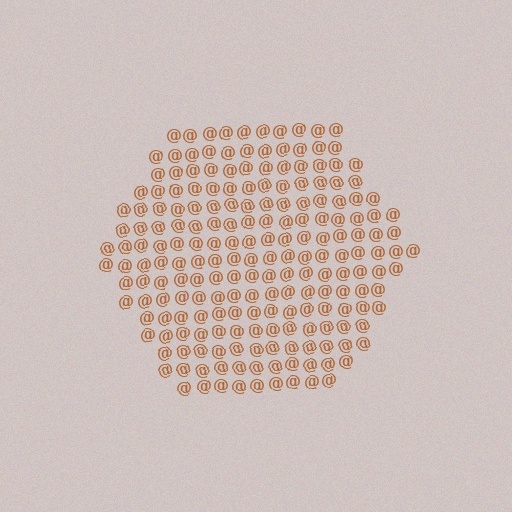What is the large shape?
The large shape is a hexagon.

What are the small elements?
The small elements are at signs.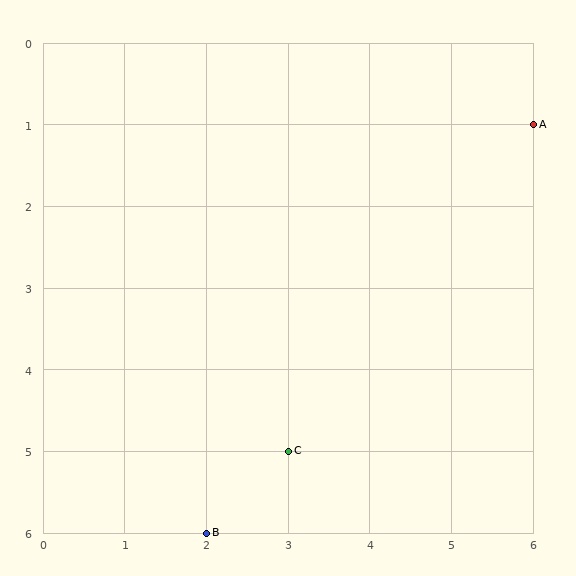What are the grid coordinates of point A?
Point A is at grid coordinates (6, 1).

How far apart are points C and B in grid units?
Points C and B are 1 column and 1 row apart (about 1.4 grid units diagonally).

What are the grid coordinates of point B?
Point B is at grid coordinates (2, 6).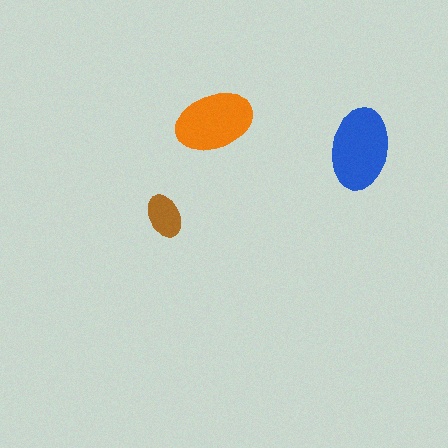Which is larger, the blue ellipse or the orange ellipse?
The blue one.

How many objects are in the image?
There are 3 objects in the image.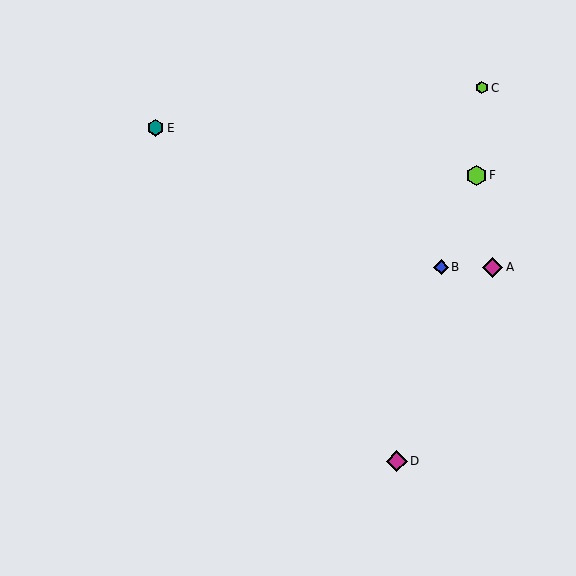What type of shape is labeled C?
Shape C is a lime hexagon.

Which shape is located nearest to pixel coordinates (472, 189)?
The lime hexagon (labeled F) at (476, 175) is nearest to that location.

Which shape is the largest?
The magenta diamond (labeled D) is the largest.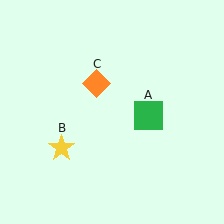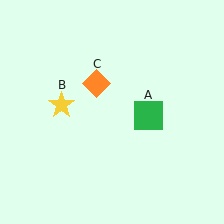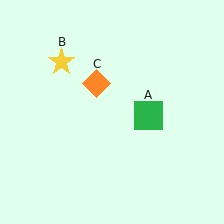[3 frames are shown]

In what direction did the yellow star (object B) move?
The yellow star (object B) moved up.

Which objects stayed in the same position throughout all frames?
Green square (object A) and orange diamond (object C) remained stationary.